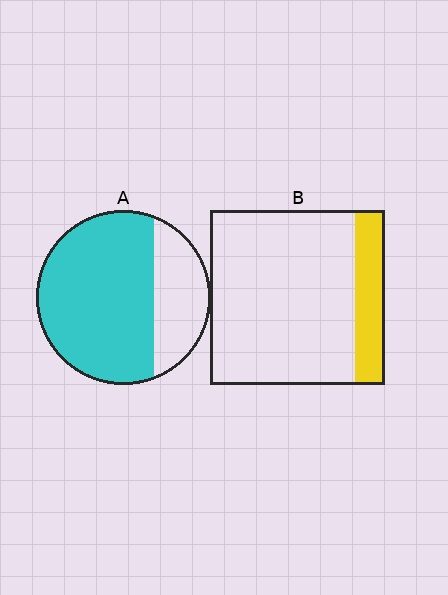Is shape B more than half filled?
No.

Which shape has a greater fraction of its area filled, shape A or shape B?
Shape A.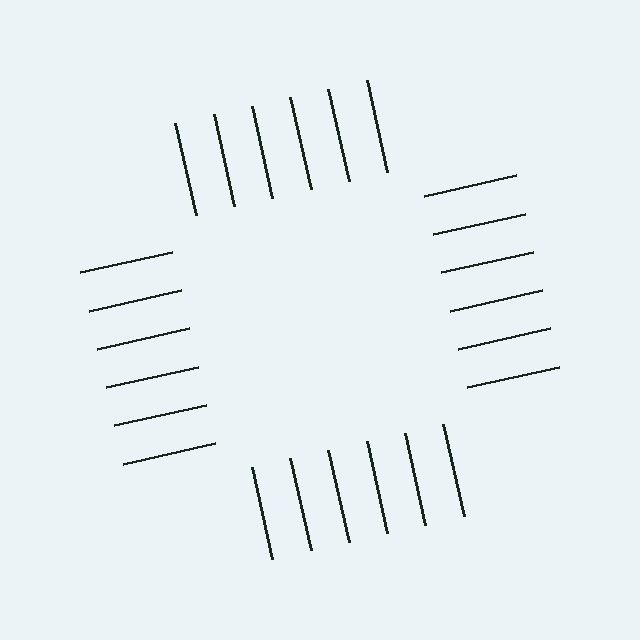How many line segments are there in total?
24 — 6 along each of the 4 edges.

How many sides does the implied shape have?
4 sides — the line-ends trace a square.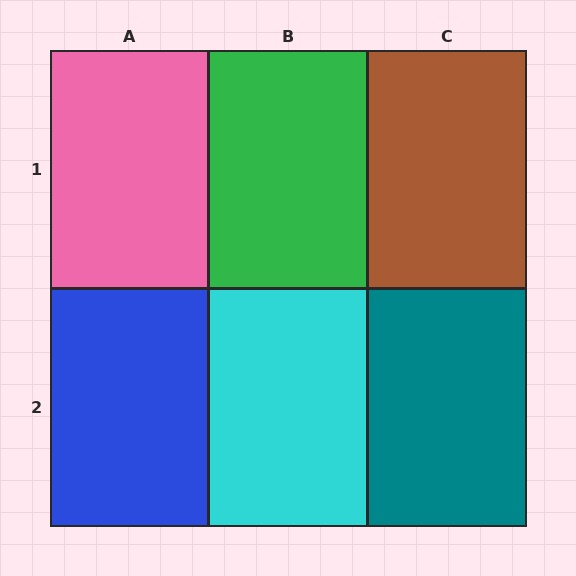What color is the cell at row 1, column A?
Pink.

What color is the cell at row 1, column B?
Green.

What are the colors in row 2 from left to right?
Blue, cyan, teal.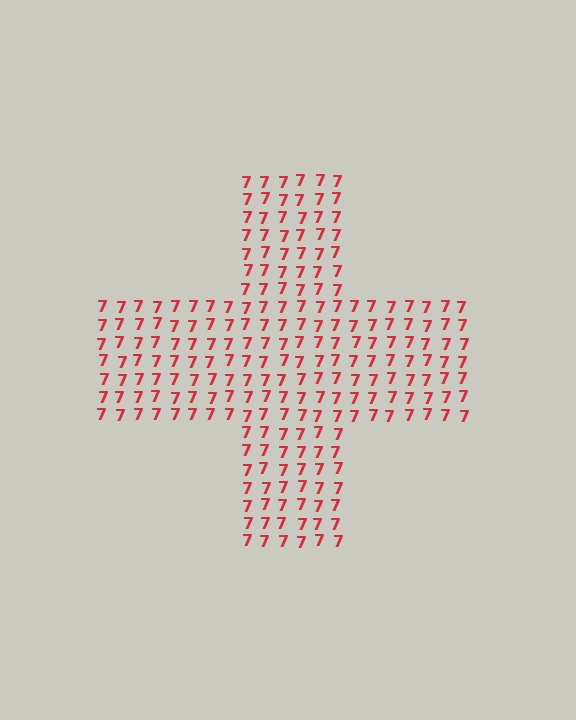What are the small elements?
The small elements are digit 7's.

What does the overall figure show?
The overall figure shows a cross.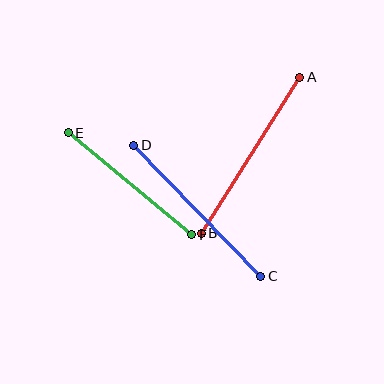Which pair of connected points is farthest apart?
Points A and B are farthest apart.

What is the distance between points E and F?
The distance is approximately 160 pixels.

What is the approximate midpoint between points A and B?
The midpoint is at approximately (250, 155) pixels.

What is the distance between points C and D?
The distance is approximately 183 pixels.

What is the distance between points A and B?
The distance is approximately 184 pixels.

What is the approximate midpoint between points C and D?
The midpoint is at approximately (197, 211) pixels.